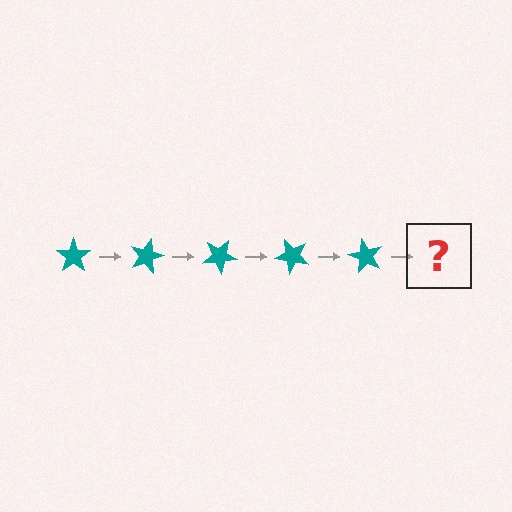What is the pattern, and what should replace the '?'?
The pattern is that the star rotates 15 degrees each step. The '?' should be a teal star rotated 75 degrees.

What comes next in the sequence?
The next element should be a teal star rotated 75 degrees.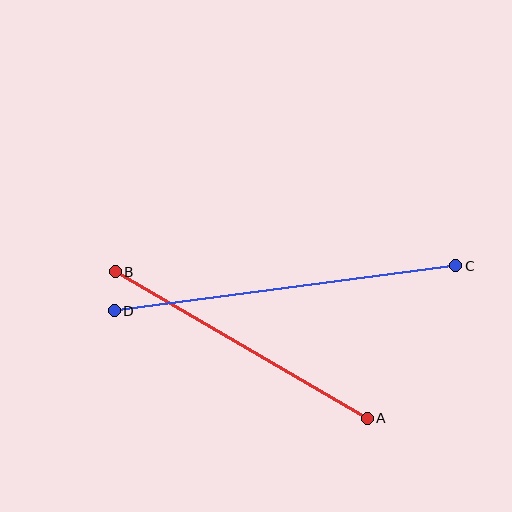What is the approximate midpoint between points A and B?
The midpoint is at approximately (241, 345) pixels.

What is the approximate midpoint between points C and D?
The midpoint is at approximately (285, 288) pixels.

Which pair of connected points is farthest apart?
Points C and D are farthest apart.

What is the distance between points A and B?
The distance is approximately 291 pixels.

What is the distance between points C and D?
The distance is approximately 344 pixels.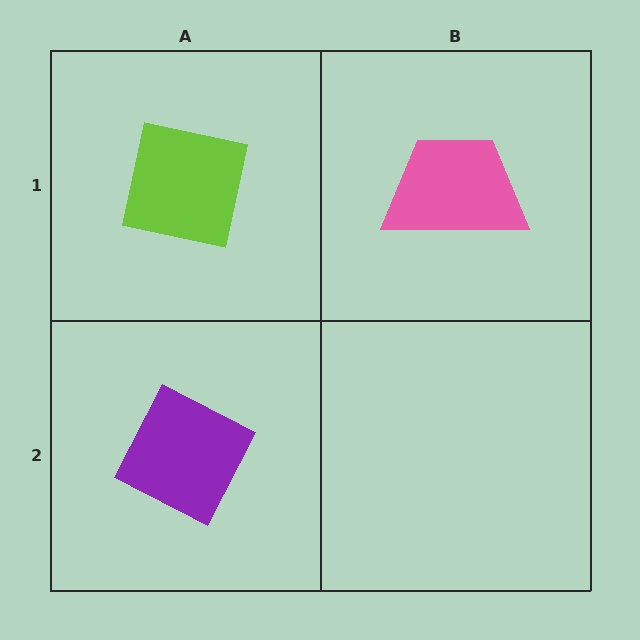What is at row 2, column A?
A purple diamond.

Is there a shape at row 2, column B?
No, that cell is empty.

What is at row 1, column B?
A pink trapezoid.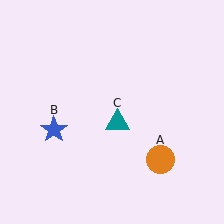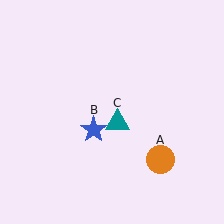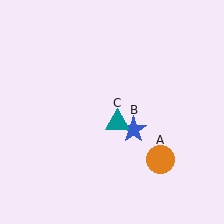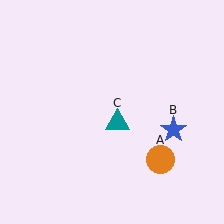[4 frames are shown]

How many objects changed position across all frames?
1 object changed position: blue star (object B).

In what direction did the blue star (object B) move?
The blue star (object B) moved right.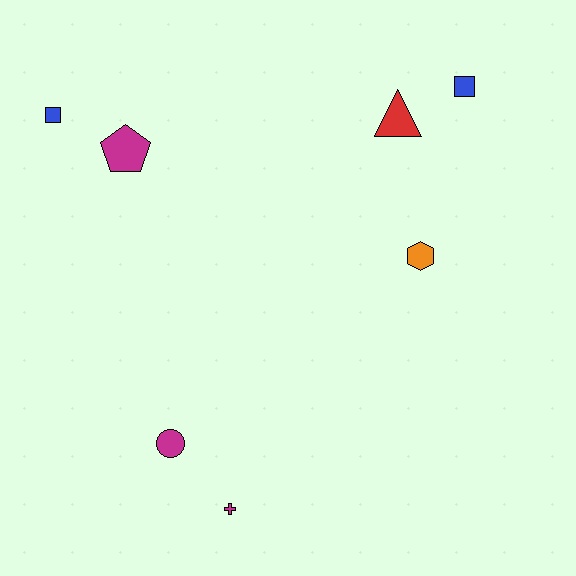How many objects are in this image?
There are 7 objects.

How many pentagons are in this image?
There is 1 pentagon.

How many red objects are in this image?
There is 1 red object.